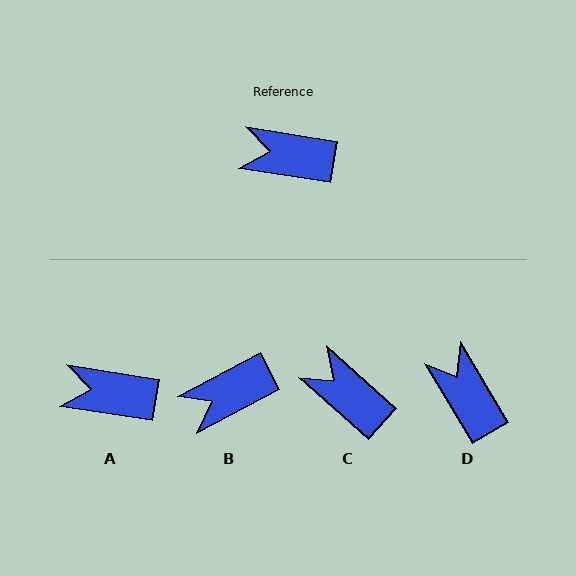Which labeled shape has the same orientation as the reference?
A.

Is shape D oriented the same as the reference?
No, it is off by about 50 degrees.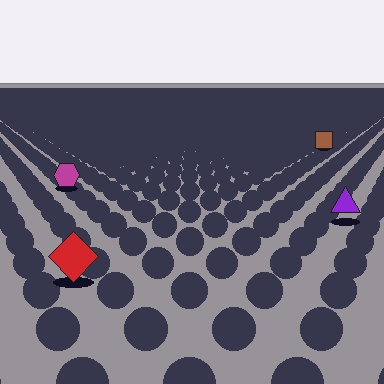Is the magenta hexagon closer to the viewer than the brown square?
Yes. The magenta hexagon is closer — you can tell from the texture gradient: the ground texture is coarser near it.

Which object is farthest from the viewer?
The brown square is farthest from the viewer. It appears smaller and the ground texture around it is denser.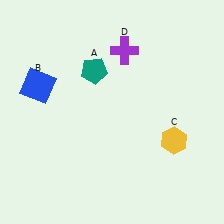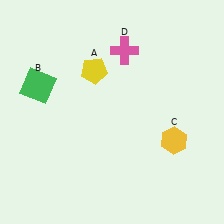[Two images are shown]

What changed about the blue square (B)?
In Image 1, B is blue. In Image 2, it changed to green.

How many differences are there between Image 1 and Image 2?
There are 3 differences between the two images.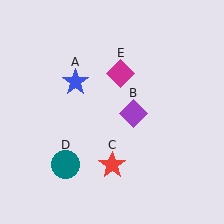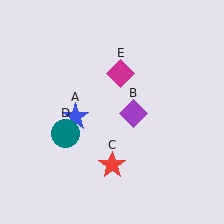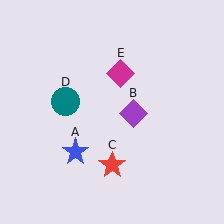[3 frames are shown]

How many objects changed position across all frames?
2 objects changed position: blue star (object A), teal circle (object D).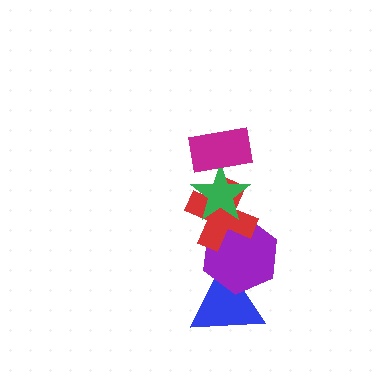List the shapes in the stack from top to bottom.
From top to bottom: the magenta rectangle, the green star, the red cross, the purple hexagon, the blue triangle.